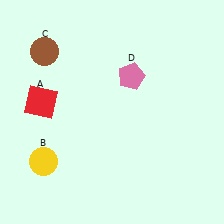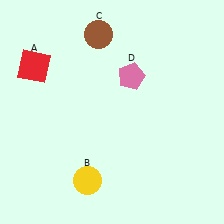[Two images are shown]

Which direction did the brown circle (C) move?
The brown circle (C) moved right.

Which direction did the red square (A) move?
The red square (A) moved up.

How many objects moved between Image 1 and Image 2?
3 objects moved between the two images.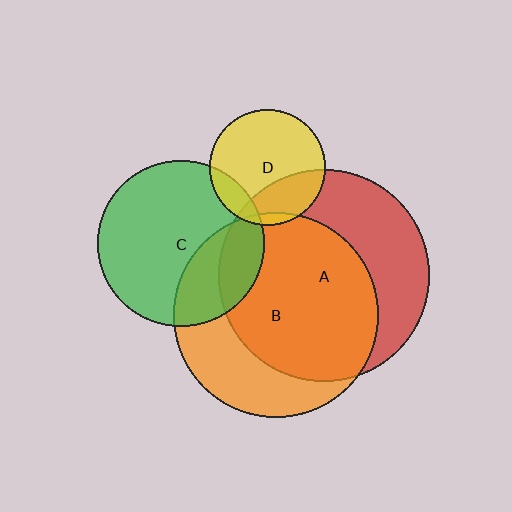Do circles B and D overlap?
Yes.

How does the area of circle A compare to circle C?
Approximately 1.6 times.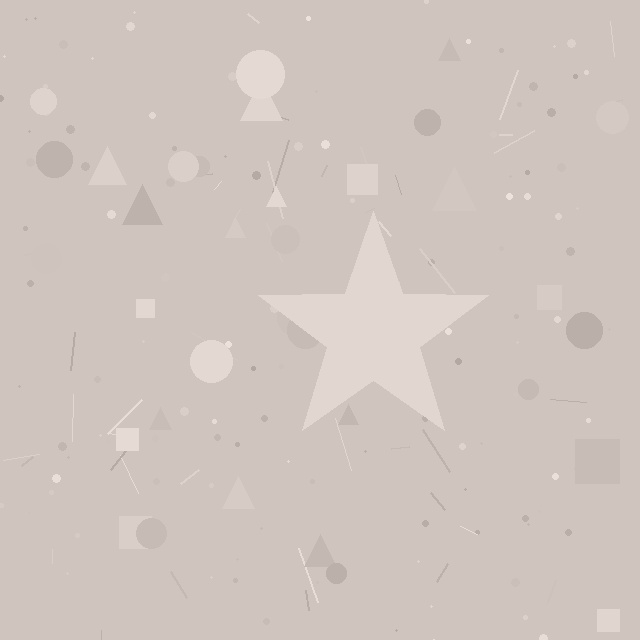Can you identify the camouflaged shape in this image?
The camouflaged shape is a star.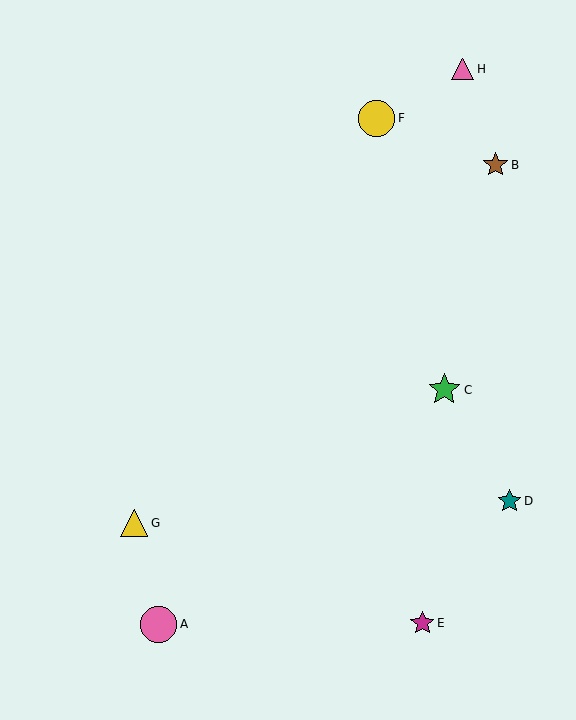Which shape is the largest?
The pink circle (labeled A) is the largest.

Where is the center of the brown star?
The center of the brown star is at (495, 165).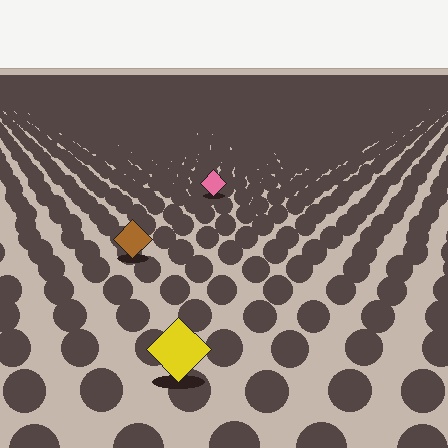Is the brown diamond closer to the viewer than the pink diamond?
Yes. The brown diamond is closer — you can tell from the texture gradient: the ground texture is coarser near it.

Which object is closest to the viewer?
The yellow diamond is closest. The texture marks near it are larger and more spread out.